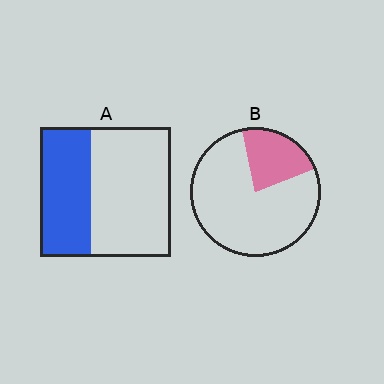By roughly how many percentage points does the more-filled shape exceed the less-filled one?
By roughly 15 percentage points (A over B).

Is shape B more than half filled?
No.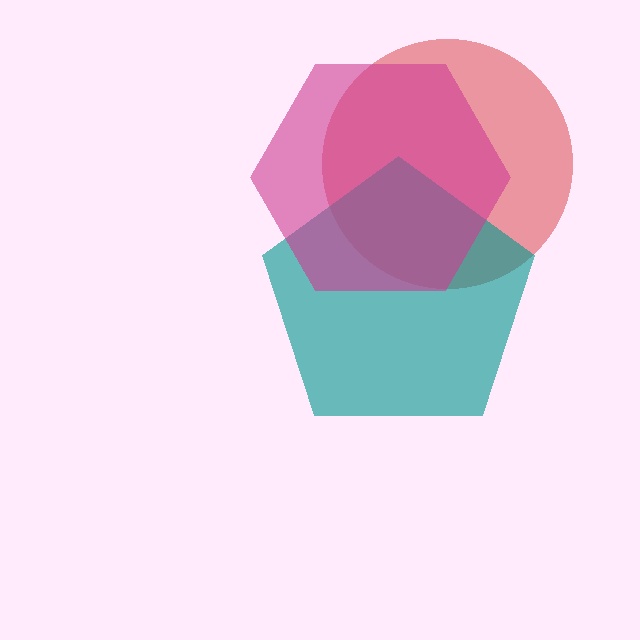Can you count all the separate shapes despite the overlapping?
Yes, there are 3 separate shapes.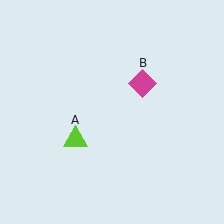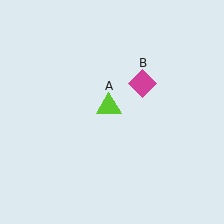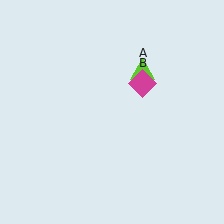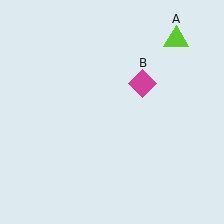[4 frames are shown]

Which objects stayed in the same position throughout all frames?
Magenta diamond (object B) remained stationary.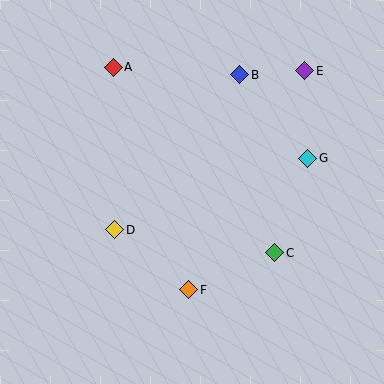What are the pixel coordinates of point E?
Point E is at (304, 71).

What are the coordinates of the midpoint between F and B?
The midpoint between F and B is at (214, 182).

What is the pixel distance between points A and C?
The distance between A and C is 246 pixels.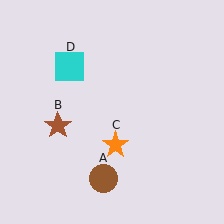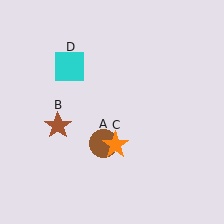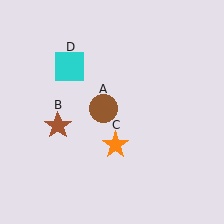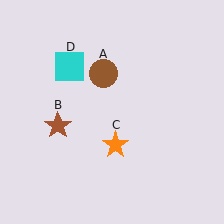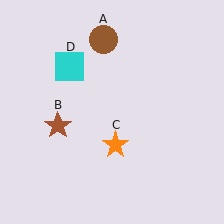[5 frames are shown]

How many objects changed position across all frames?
1 object changed position: brown circle (object A).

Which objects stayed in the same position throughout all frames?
Brown star (object B) and orange star (object C) and cyan square (object D) remained stationary.